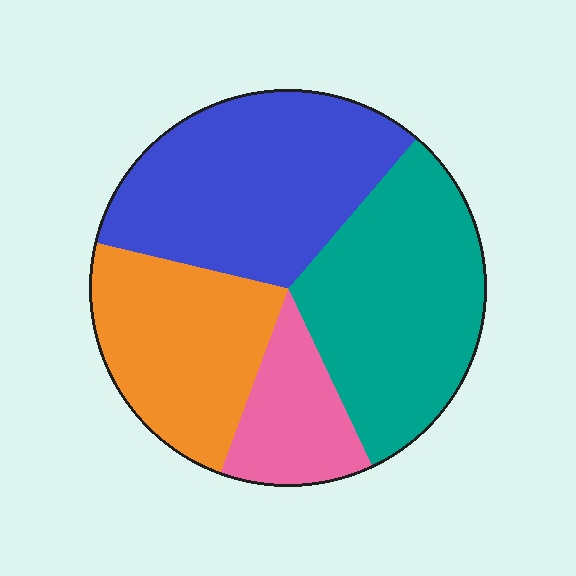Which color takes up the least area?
Pink, at roughly 15%.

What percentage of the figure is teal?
Teal covers 32% of the figure.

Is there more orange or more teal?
Teal.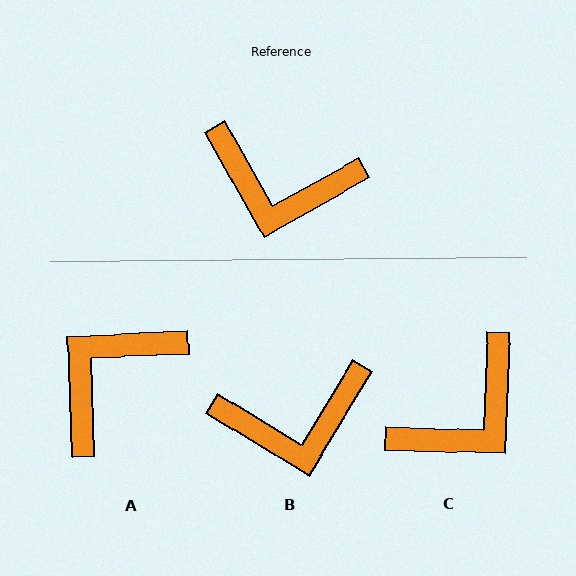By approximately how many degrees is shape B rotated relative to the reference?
Approximately 29 degrees counter-clockwise.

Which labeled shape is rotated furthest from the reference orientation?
A, about 117 degrees away.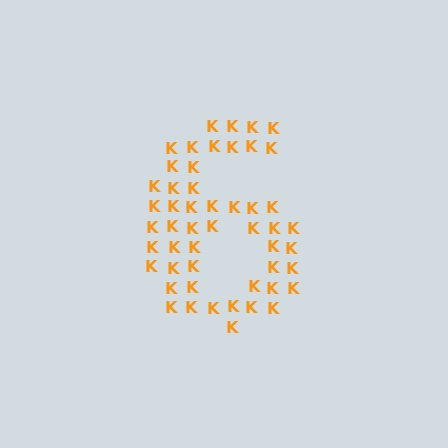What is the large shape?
The large shape is the digit 6.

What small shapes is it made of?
It is made of small letter K's.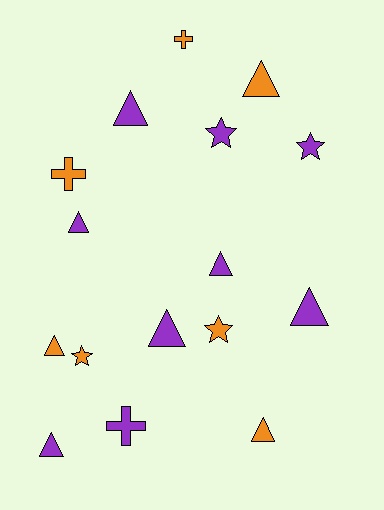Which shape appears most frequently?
Triangle, with 9 objects.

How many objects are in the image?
There are 16 objects.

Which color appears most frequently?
Purple, with 9 objects.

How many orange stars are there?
There are 2 orange stars.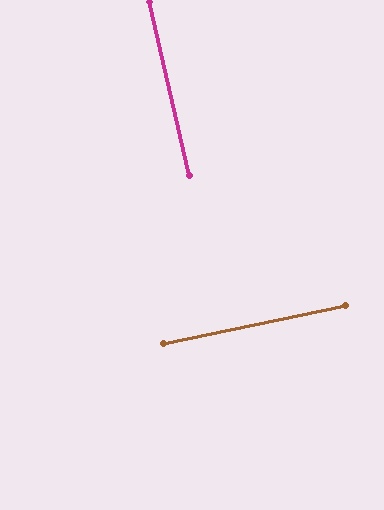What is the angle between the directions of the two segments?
Approximately 89 degrees.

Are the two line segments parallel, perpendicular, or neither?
Perpendicular — they meet at approximately 89°.